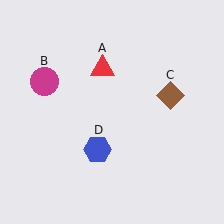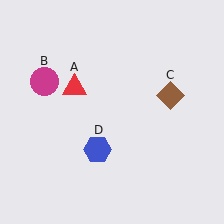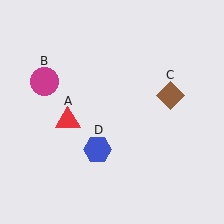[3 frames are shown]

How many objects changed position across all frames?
1 object changed position: red triangle (object A).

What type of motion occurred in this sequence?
The red triangle (object A) rotated counterclockwise around the center of the scene.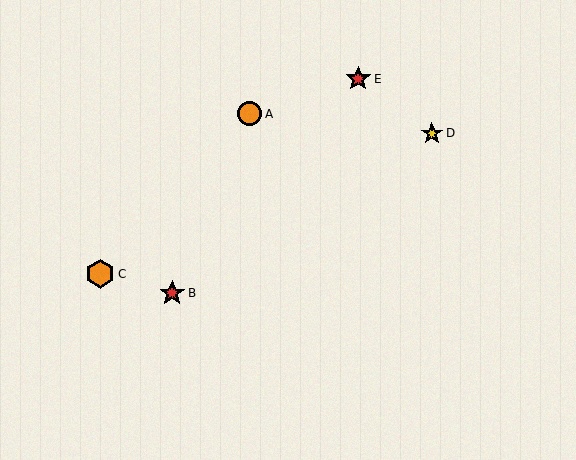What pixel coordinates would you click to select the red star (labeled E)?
Click at (358, 79) to select the red star E.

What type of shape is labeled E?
Shape E is a red star.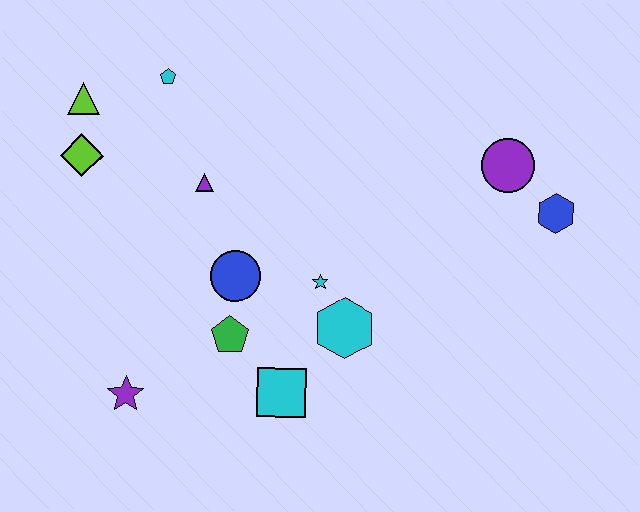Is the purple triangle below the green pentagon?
No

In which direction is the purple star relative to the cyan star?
The purple star is to the left of the cyan star.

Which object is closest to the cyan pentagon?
The lime triangle is closest to the cyan pentagon.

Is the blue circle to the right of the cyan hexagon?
No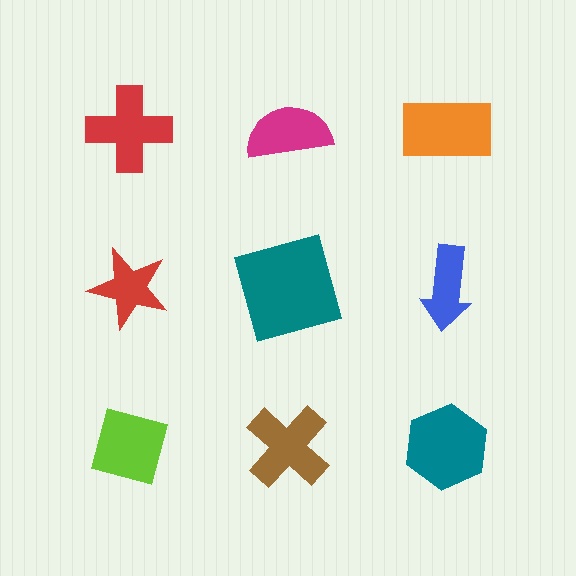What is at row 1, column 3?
An orange rectangle.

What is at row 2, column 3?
A blue arrow.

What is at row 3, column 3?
A teal hexagon.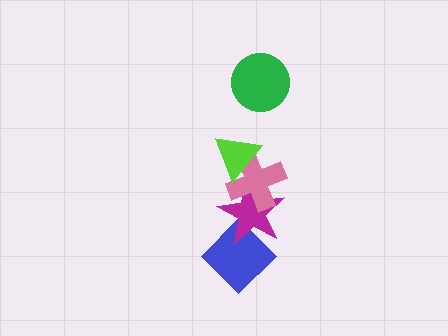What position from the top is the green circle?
The green circle is 1st from the top.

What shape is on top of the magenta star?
The pink cross is on top of the magenta star.